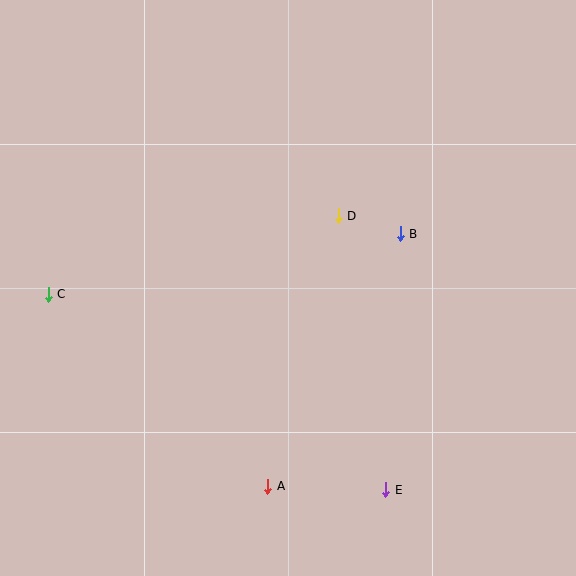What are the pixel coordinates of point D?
Point D is at (338, 216).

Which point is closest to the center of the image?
Point D at (338, 216) is closest to the center.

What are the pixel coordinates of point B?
Point B is at (400, 234).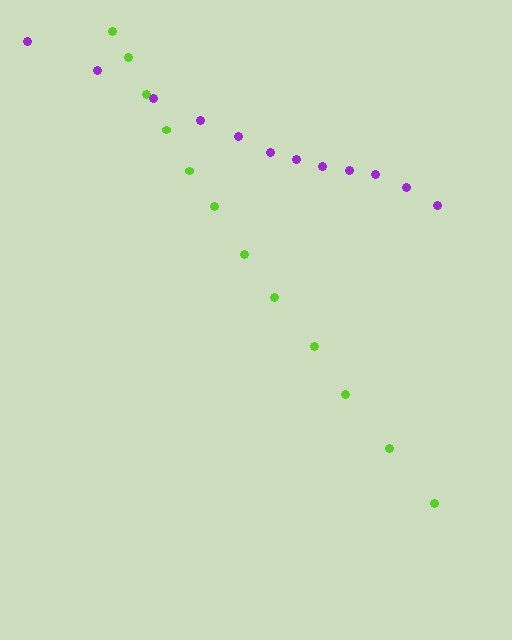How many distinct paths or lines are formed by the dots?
There are 2 distinct paths.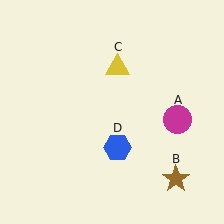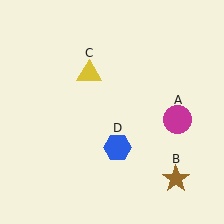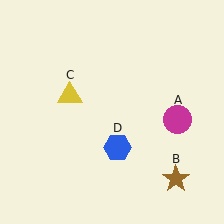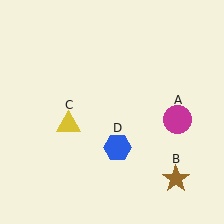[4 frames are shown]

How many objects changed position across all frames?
1 object changed position: yellow triangle (object C).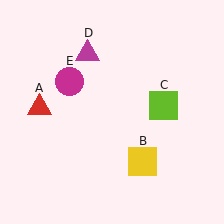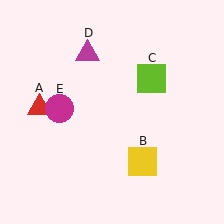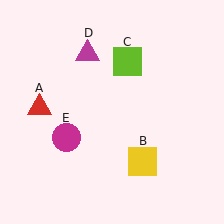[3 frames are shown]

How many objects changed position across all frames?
2 objects changed position: lime square (object C), magenta circle (object E).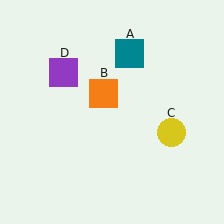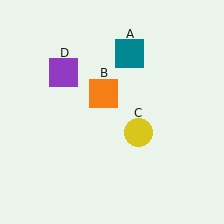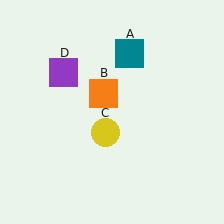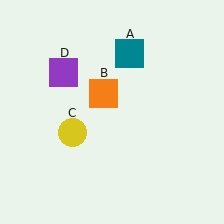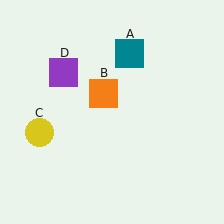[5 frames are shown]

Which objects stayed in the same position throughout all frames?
Teal square (object A) and orange square (object B) and purple square (object D) remained stationary.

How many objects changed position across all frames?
1 object changed position: yellow circle (object C).